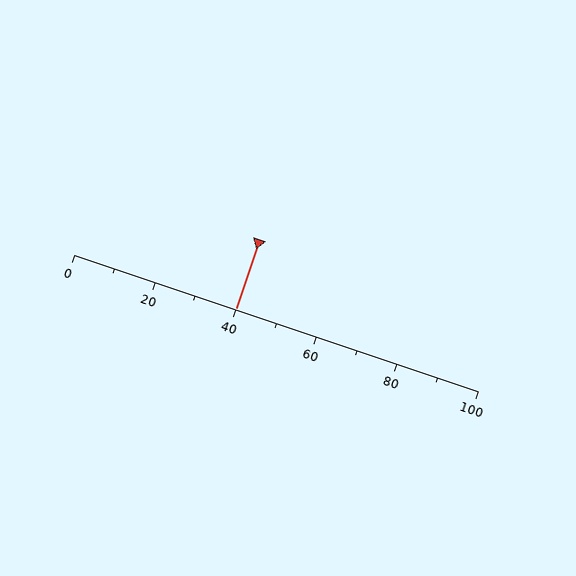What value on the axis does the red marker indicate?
The marker indicates approximately 40.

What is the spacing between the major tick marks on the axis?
The major ticks are spaced 20 apart.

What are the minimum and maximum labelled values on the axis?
The axis runs from 0 to 100.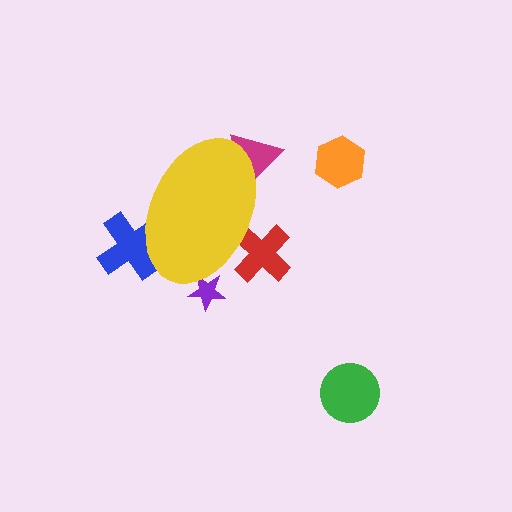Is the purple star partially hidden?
Yes, the purple star is partially hidden behind the yellow ellipse.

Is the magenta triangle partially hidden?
Yes, the magenta triangle is partially hidden behind the yellow ellipse.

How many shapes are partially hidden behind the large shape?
4 shapes are partially hidden.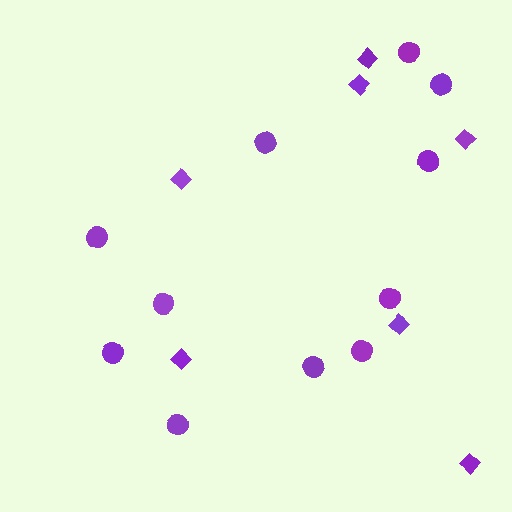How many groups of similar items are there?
There are 2 groups: one group of circles (11) and one group of diamonds (7).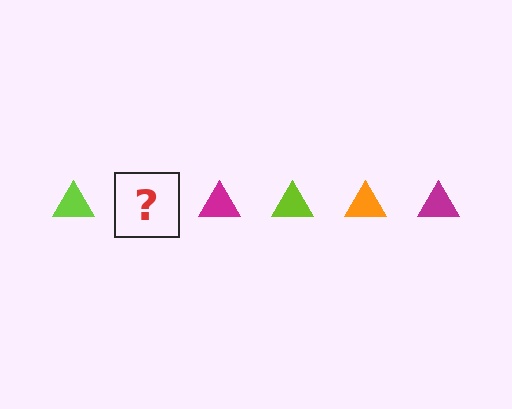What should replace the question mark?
The question mark should be replaced with an orange triangle.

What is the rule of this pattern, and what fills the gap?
The rule is that the pattern cycles through lime, orange, magenta triangles. The gap should be filled with an orange triangle.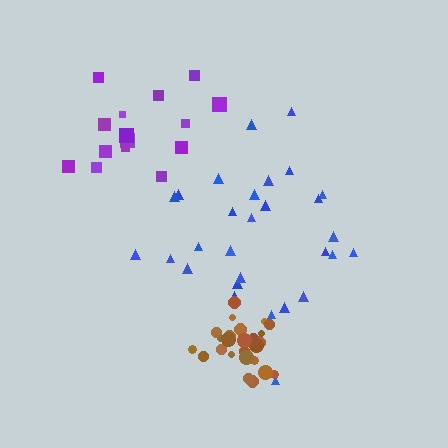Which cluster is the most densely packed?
Brown.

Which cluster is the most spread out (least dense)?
Blue.